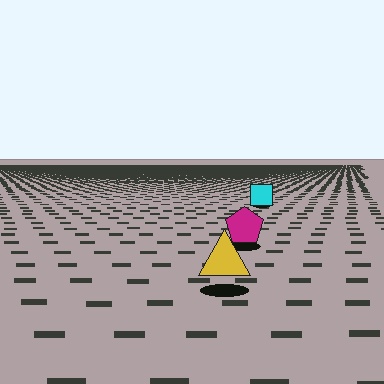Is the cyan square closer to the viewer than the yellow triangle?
No. The yellow triangle is closer — you can tell from the texture gradient: the ground texture is coarser near it.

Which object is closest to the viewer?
The yellow triangle is closest. The texture marks near it are larger and more spread out.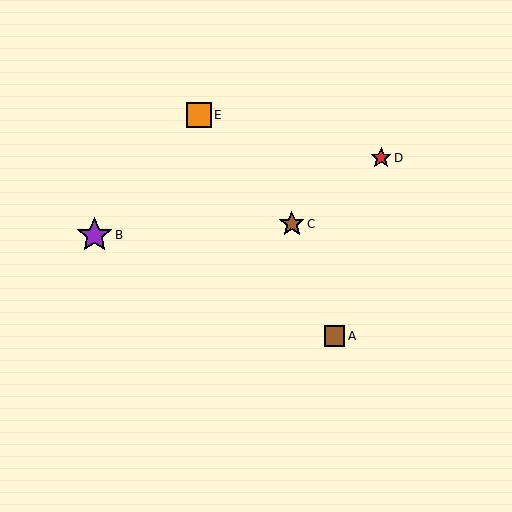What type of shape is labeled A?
Shape A is a brown square.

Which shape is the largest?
The purple star (labeled B) is the largest.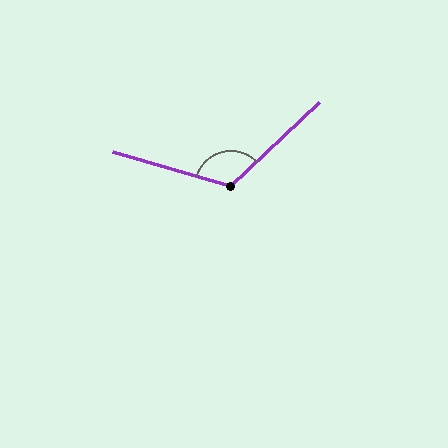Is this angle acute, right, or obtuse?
It is obtuse.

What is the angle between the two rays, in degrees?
Approximately 120 degrees.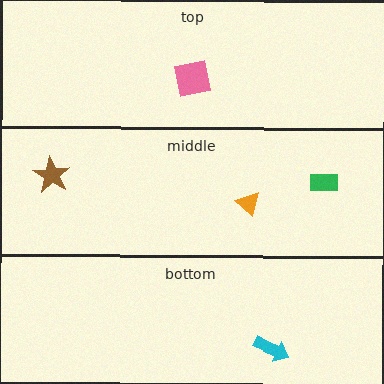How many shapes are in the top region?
1.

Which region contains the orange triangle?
The middle region.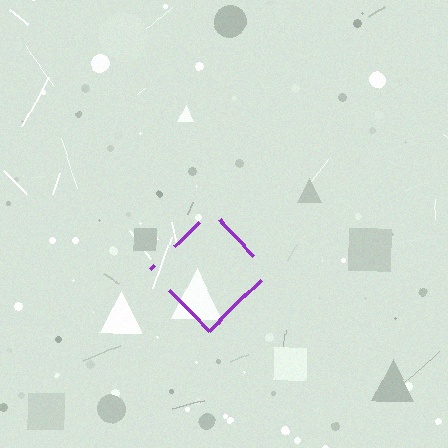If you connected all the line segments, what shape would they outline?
They would outline a diamond.